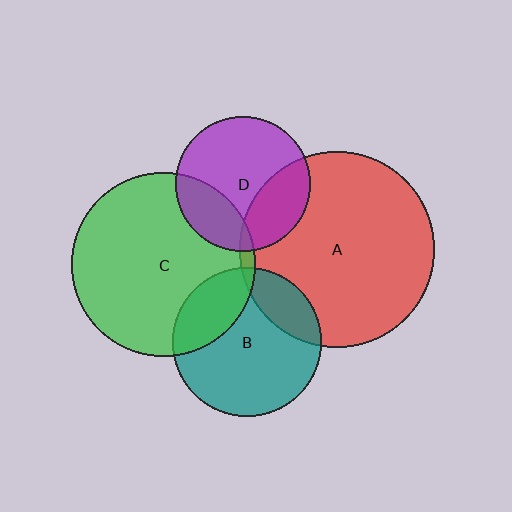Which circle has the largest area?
Circle A (red).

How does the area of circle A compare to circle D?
Approximately 2.1 times.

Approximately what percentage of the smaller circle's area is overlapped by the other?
Approximately 5%.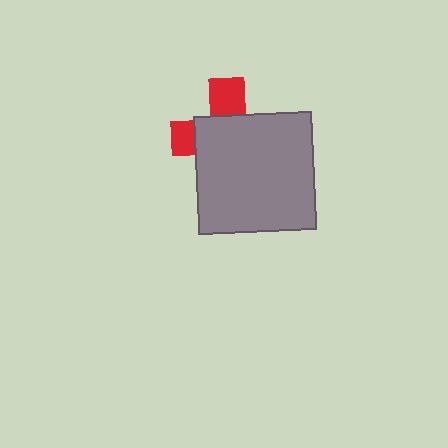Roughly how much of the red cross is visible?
A small part of it is visible (roughly 30%).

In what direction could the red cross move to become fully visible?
The red cross could move toward the upper-left. That would shift it out from behind the gray square entirely.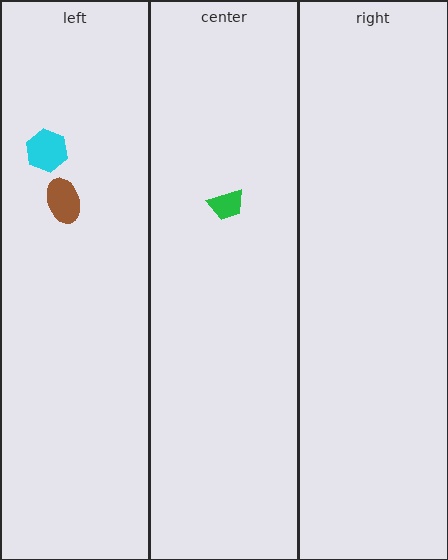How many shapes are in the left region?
2.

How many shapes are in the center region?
1.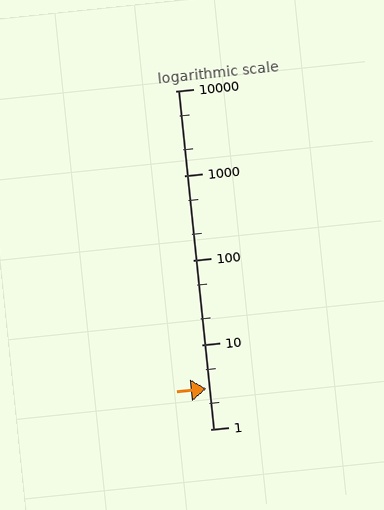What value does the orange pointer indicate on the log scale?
The pointer indicates approximately 3.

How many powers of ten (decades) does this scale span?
The scale spans 4 decades, from 1 to 10000.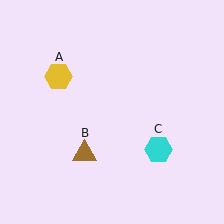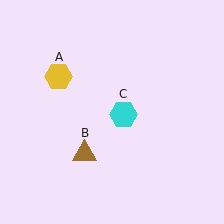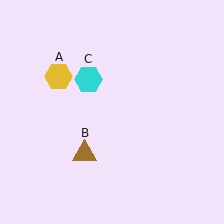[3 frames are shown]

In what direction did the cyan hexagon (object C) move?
The cyan hexagon (object C) moved up and to the left.